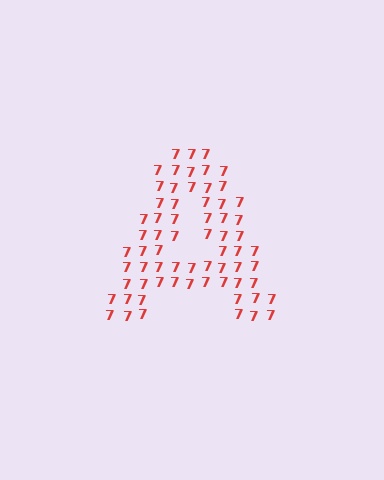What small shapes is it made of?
It is made of small digit 7's.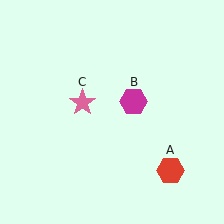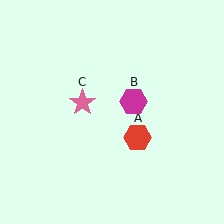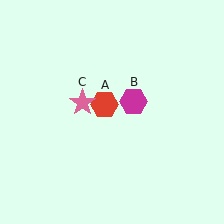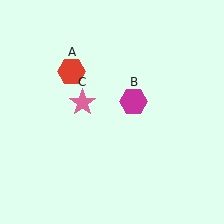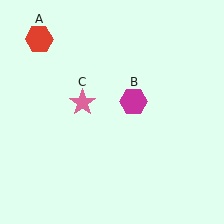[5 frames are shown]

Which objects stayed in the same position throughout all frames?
Magenta hexagon (object B) and pink star (object C) remained stationary.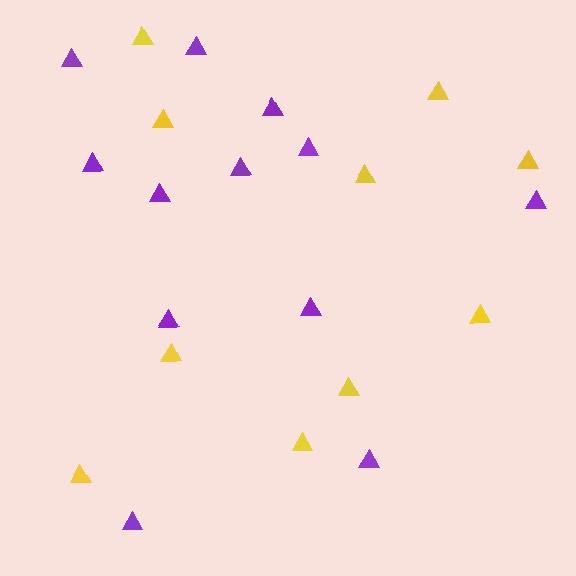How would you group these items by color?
There are 2 groups: one group of yellow triangles (10) and one group of purple triangles (12).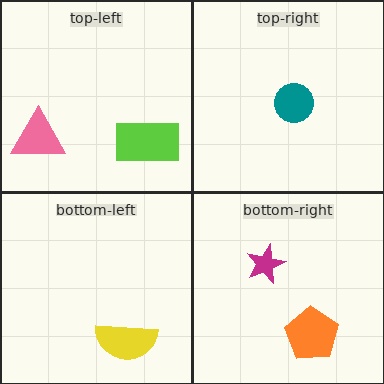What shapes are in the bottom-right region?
The orange pentagon, the magenta star.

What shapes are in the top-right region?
The teal circle.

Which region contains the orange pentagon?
The bottom-right region.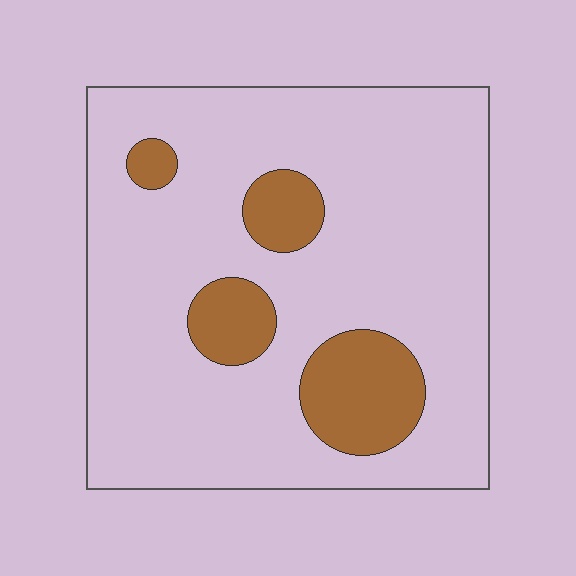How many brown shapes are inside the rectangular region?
4.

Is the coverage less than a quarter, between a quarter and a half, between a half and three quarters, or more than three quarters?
Less than a quarter.